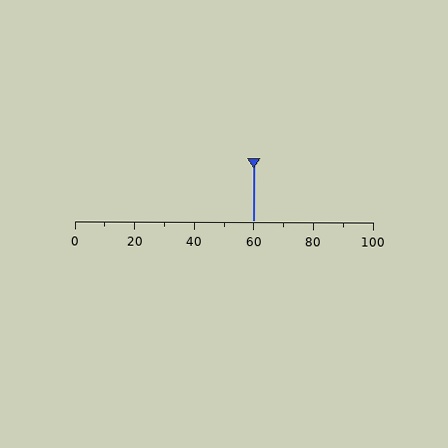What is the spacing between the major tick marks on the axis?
The major ticks are spaced 20 apart.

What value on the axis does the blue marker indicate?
The marker indicates approximately 60.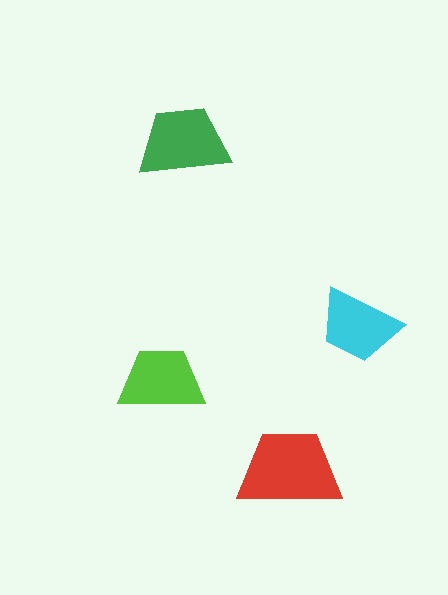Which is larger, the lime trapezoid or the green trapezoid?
The green one.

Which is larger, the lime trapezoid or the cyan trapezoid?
The lime one.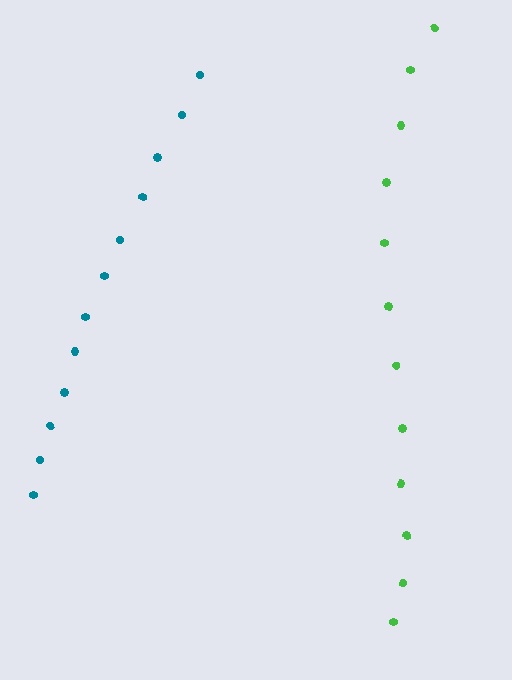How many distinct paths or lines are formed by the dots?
There are 2 distinct paths.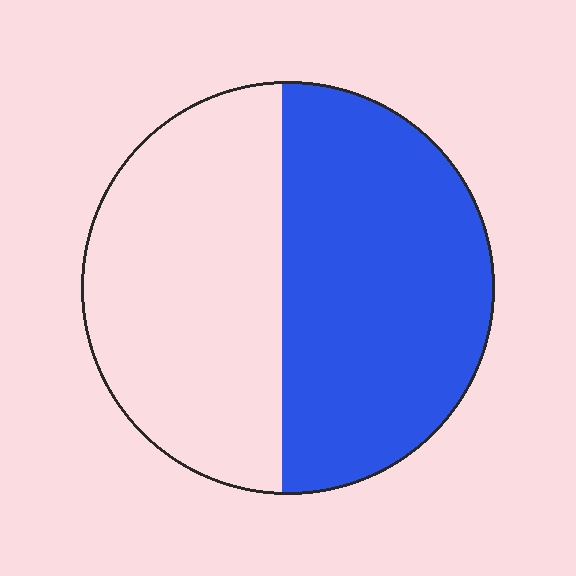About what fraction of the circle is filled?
About one half (1/2).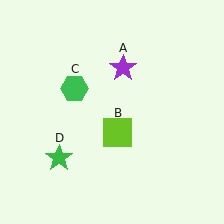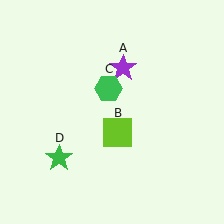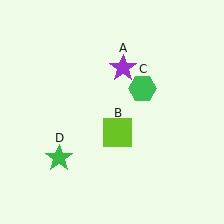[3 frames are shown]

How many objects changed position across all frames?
1 object changed position: green hexagon (object C).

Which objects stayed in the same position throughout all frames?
Purple star (object A) and lime square (object B) and green star (object D) remained stationary.